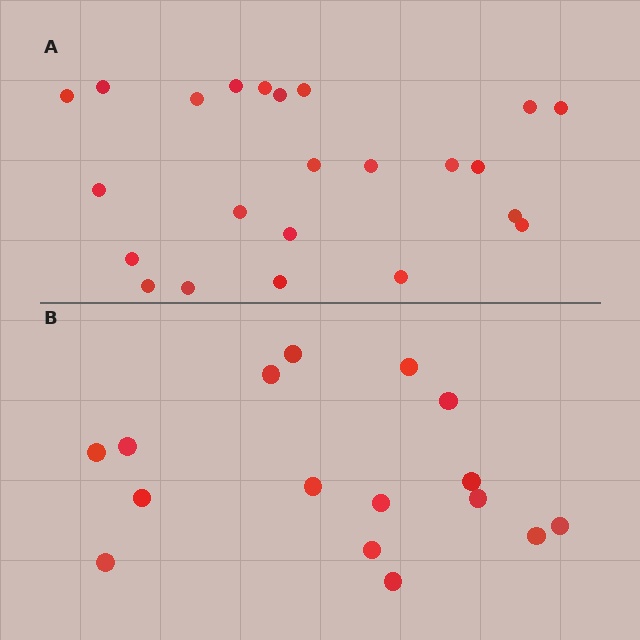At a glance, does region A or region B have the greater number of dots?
Region A (the top region) has more dots.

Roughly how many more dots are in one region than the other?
Region A has roughly 8 or so more dots than region B.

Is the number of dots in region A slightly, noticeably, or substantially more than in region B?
Region A has noticeably more, but not dramatically so. The ratio is roughly 1.4 to 1.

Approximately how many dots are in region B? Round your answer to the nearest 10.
About 20 dots. (The exact count is 16, which rounds to 20.)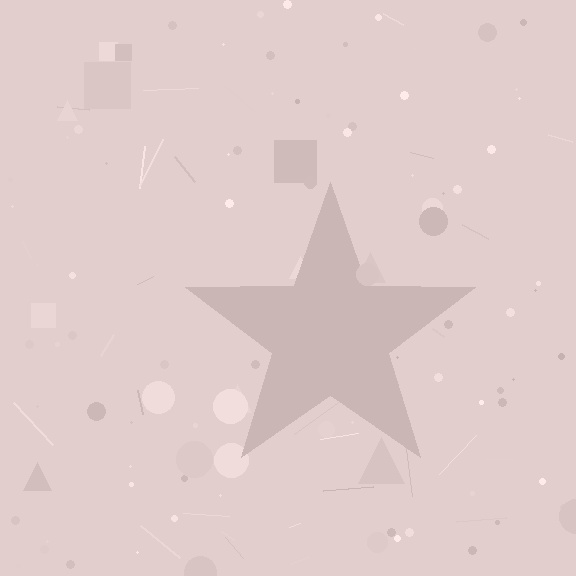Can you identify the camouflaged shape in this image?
The camouflaged shape is a star.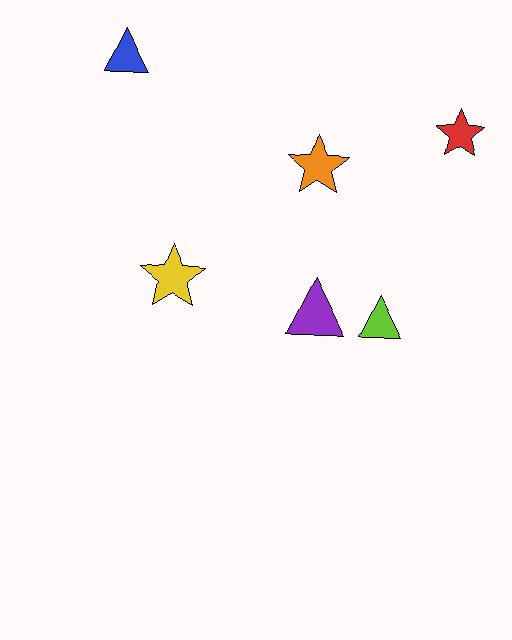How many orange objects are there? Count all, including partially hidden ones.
There is 1 orange object.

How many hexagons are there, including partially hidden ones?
There are no hexagons.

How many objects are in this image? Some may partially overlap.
There are 6 objects.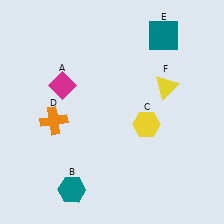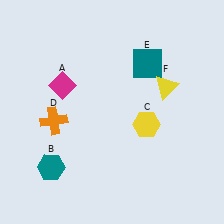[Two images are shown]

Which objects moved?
The objects that moved are: the teal hexagon (B), the teal square (E).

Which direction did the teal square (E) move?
The teal square (E) moved down.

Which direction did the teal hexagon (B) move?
The teal hexagon (B) moved up.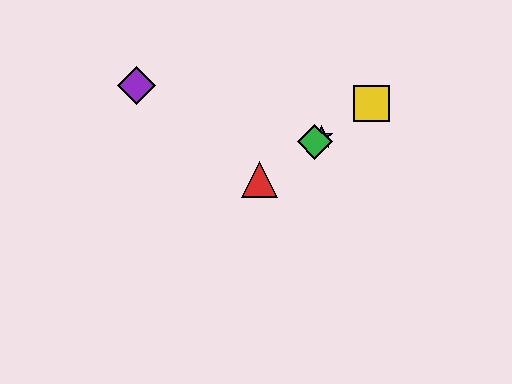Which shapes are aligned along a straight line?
The red triangle, the blue star, the green diamond, the yellow square are aligned along a straight line.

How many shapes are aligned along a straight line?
4 shapes (the red triangle, the blue star, the green diamond, the yellow square) are aligned along a straight line.